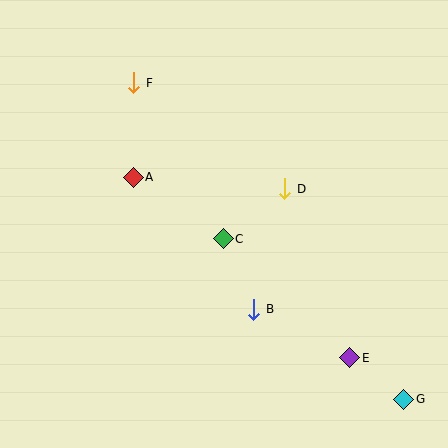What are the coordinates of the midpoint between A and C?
The midpoint between A and C is at (178, 208).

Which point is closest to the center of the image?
Point C at (223, 239) is closest to the center.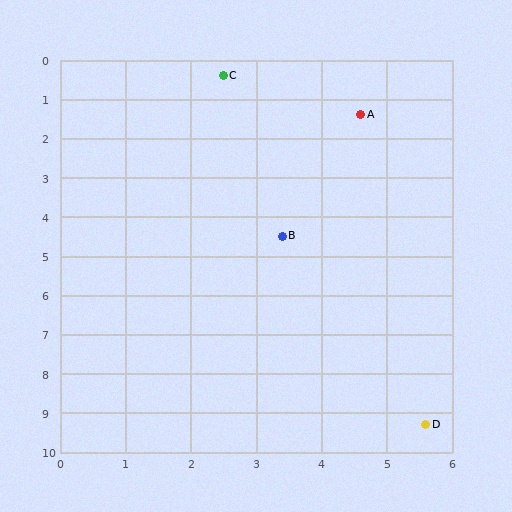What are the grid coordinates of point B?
Point B is at approximately (3.4, 4.5).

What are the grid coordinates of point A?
Point A is at approximately (4.6, 1.4).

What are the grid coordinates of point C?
Point C is at approximately (2.5, 0.4).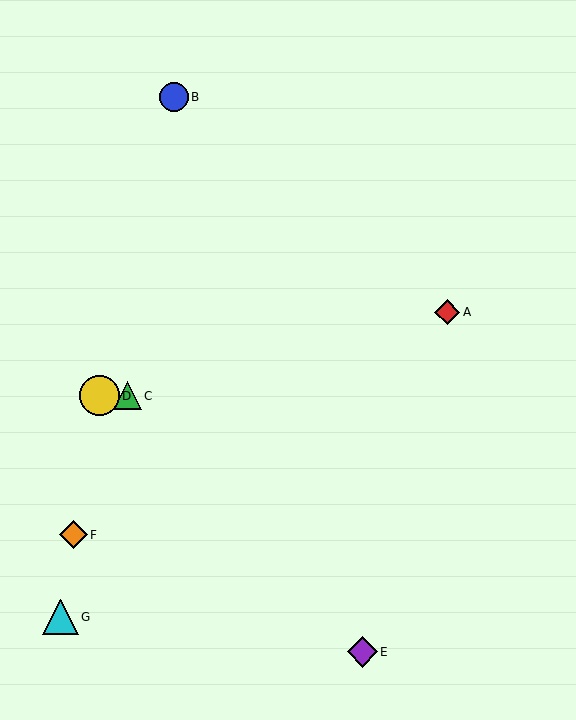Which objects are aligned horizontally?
Objects C, D are aligned horizontally.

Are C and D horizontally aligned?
Yes, both are at y≈396.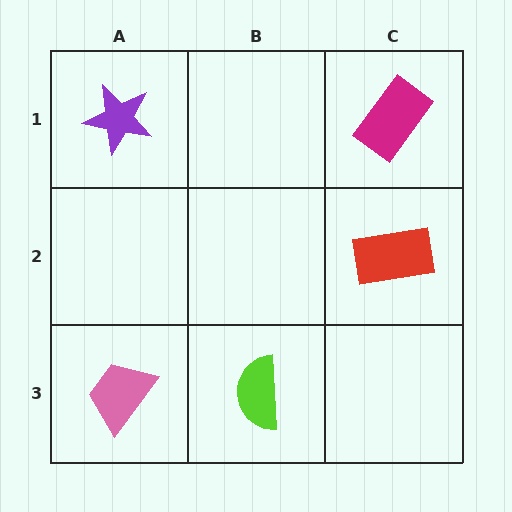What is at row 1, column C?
A magenta rectangle.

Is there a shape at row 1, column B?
No, that cell is empty.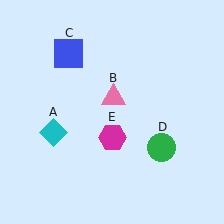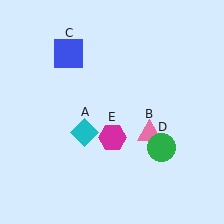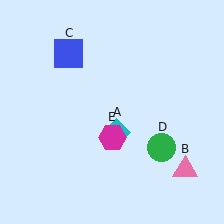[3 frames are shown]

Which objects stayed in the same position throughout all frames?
Blue square (object C) and green circle (object D) and magenta hexagon (object E) remained stationary.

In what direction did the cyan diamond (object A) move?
The cyan diamond (object A) moved right.